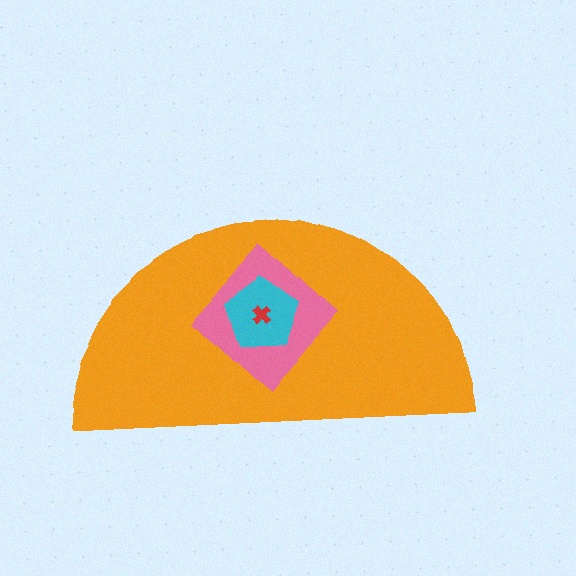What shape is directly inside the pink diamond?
The cyan pentagon.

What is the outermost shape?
The orange semicircle.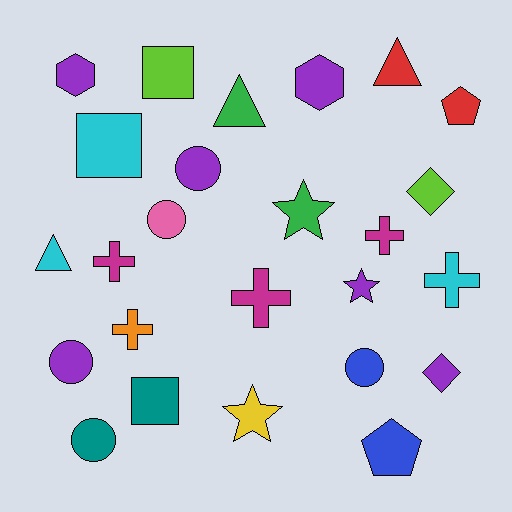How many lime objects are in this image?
There are 2 lime objects.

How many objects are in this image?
There are 25 objects.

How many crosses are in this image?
There are 5 crosses.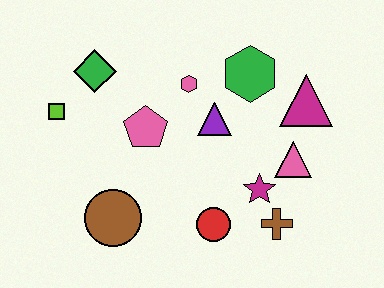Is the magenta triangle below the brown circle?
No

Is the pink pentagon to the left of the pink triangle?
Yes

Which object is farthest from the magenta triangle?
The lime square is farthest from the magenta triangle.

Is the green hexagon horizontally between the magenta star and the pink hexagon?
Yes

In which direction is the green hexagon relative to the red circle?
The green hexagon is above the red circle.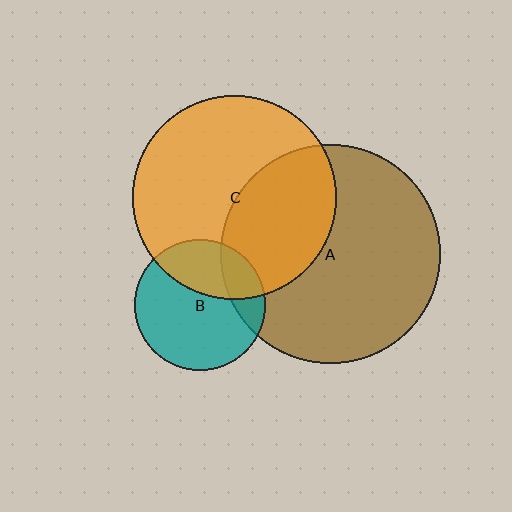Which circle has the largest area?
Circle A (brown).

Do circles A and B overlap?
Yes.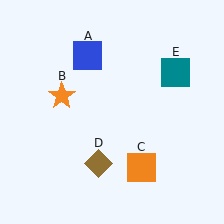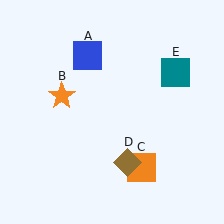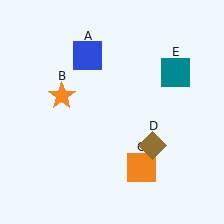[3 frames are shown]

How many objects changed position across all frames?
1 object changed position: brown diamond (object D).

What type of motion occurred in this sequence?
The brown diamond (object D) rotated counterclockwise around the center of the scene.